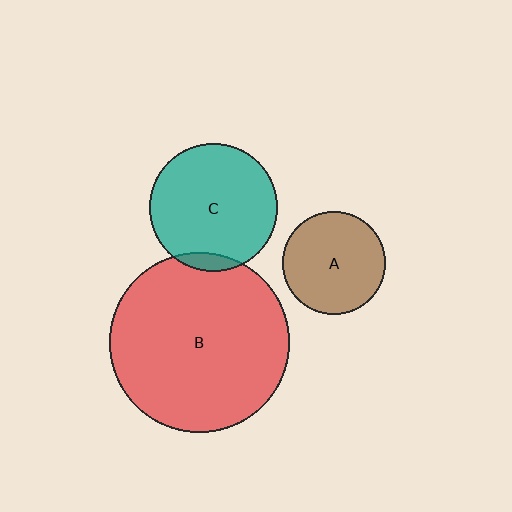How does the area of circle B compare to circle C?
Approximately 2.0 times.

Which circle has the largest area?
Circle B (red).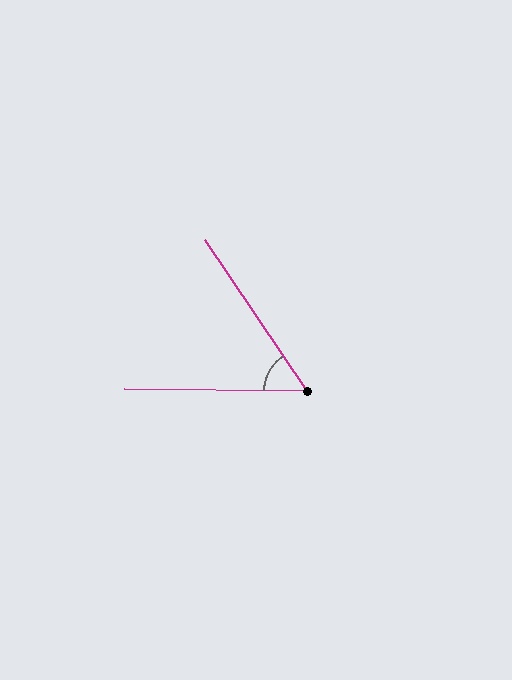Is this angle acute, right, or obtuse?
It is acute.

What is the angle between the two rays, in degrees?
Approximately 55 degrees.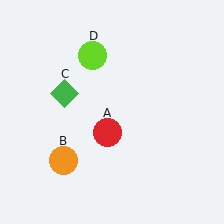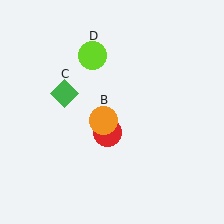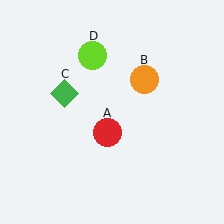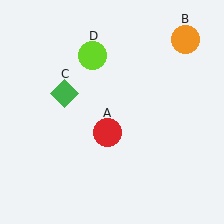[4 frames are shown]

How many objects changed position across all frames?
1 object changed position: orange circle (object B).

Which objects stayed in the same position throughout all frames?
Red circle (object A) and green diamond (object C) and lime circle (object D) remained stationary.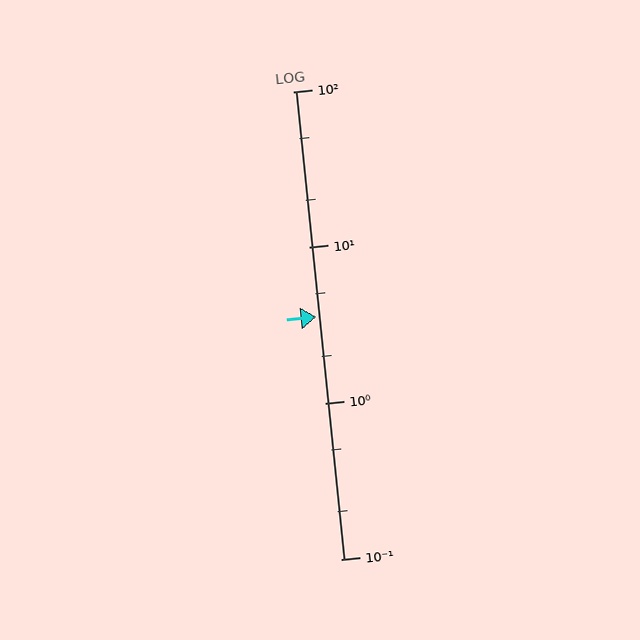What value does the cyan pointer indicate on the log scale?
The pointer indicates approximately 3.6.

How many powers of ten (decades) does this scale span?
The scale spans 3 decades, from 0.1 to 100.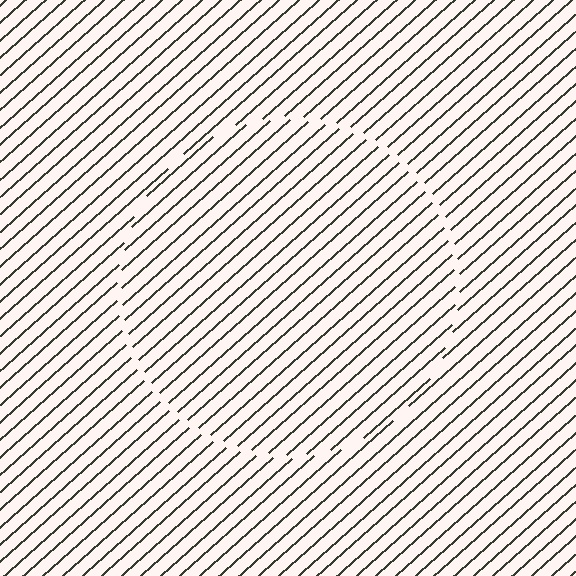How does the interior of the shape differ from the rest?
The interior of the shape contains the same grating, shifted by half a period — the contour is defined by the phase discontinuity where line-ends from the inner and outer gratings abut.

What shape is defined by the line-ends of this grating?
An illusory circle. The interior of the shape contains the same grating, shifted by half a period — the contour is defined by the phase discontinuity where line-ends from the inner and outer gratings abut.